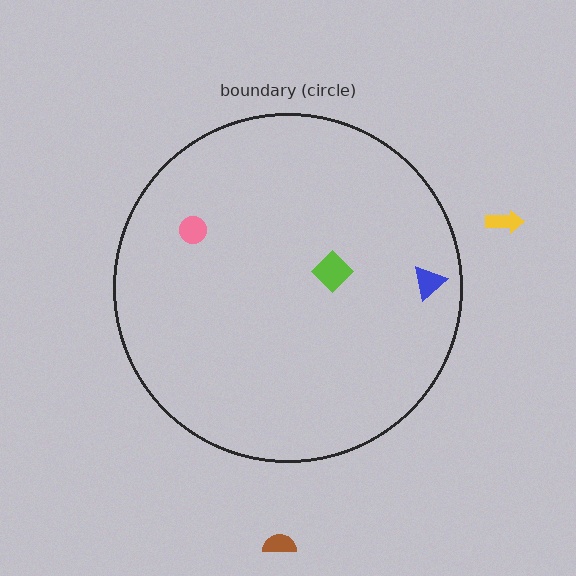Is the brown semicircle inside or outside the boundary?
Outside.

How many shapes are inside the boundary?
3 inside, 2 outside.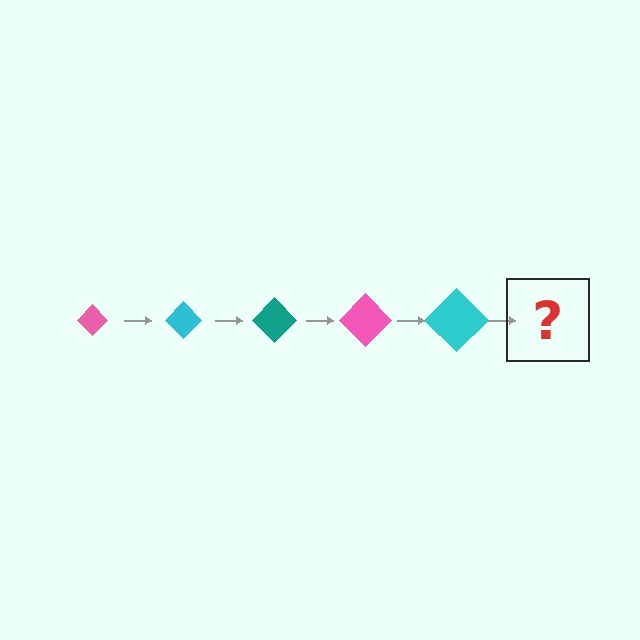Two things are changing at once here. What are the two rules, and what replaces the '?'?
The two rules are that the diamond grows larger each step and the color cycles through pink, cyan, and teal. The '?' should be a teal diamond, larger than the previous one.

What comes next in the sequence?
The next element should be a teal diamond, larger than the previous one.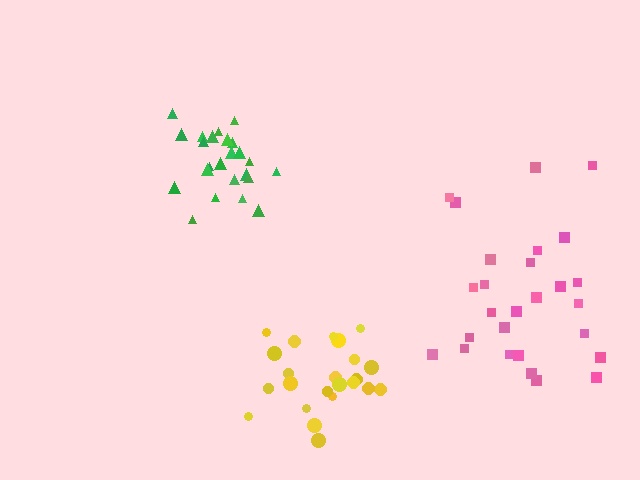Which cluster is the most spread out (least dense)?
Pink.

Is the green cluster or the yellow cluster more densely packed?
Green.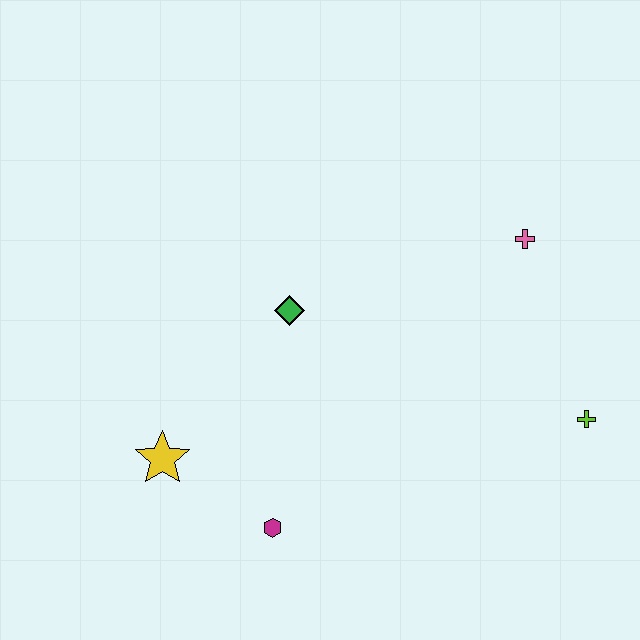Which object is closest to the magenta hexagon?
The yellow star is closest to the magenta hexagon.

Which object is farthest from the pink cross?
The yellow star is farthest from the pink cross.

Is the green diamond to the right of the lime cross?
No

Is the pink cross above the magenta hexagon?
Yes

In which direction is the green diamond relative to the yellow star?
The green diamond is above the yellow star.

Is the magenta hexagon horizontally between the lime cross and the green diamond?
No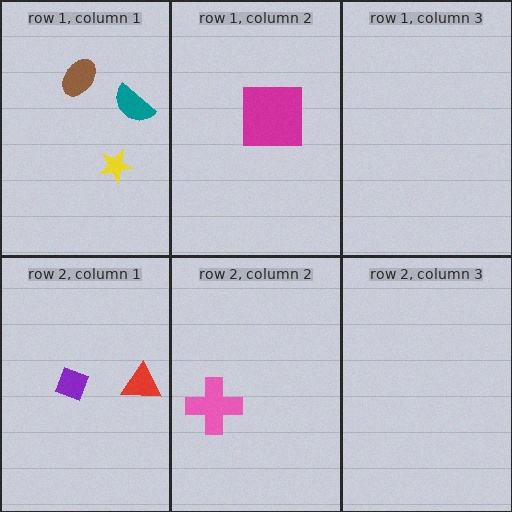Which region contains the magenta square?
The row 1, column 2 region.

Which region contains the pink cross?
The row 2, column 2 region.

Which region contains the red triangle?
The row 2, column 1 region.